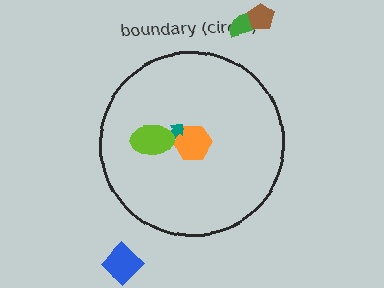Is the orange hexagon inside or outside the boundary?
Inside.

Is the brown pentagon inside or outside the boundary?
Outside.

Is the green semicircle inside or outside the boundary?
Outside.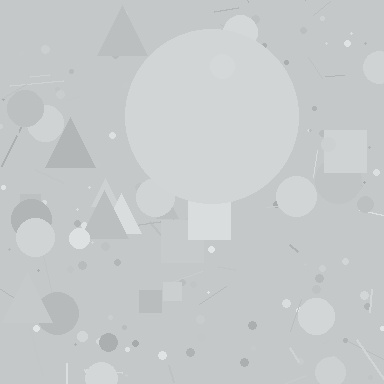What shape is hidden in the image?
A circle is hidden in the image.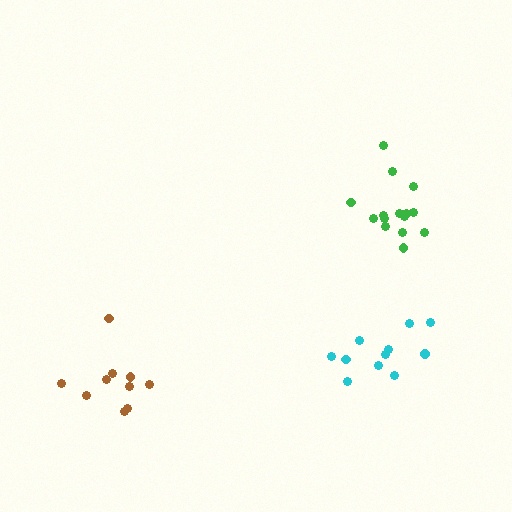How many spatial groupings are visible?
There are 3 spatial groupings.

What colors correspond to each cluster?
The clusters are colored: green, brown, cyan.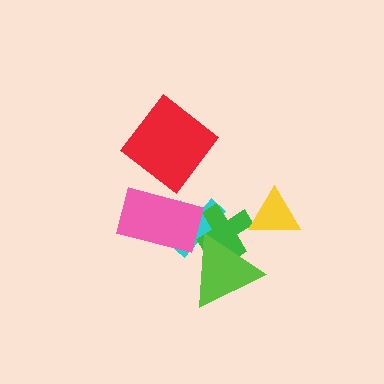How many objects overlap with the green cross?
2 objects overlap with the green cross.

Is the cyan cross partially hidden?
Yes, it is partially covered by another shape.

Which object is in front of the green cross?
The lime triangle is in front of the green cross.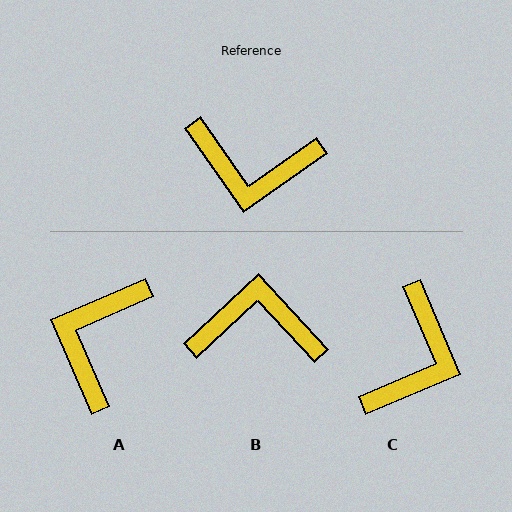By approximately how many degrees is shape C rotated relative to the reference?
Approximately 78 degrees counter-clockwise.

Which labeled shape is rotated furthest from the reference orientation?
B, about 172 degrees away.